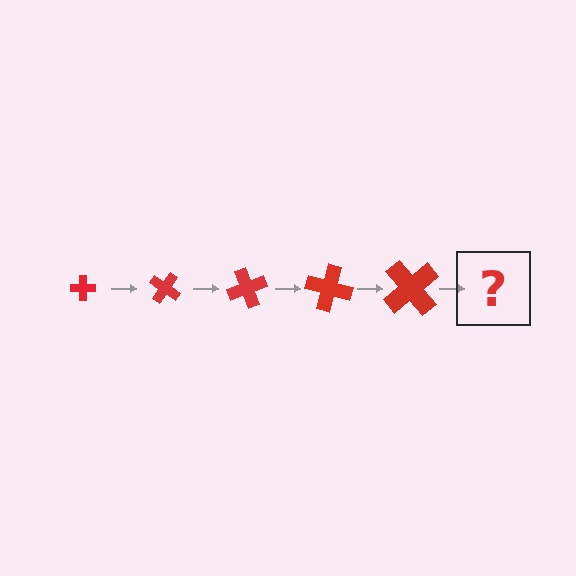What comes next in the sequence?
The next element should be a cross, larger than the previous one and rotated 175 degrees from the start.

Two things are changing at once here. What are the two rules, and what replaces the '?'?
The two rules are that the cross grows larger each step and it rotates 35 degrees each step. The '?' should be a cross, larger than the previous one and rotated 175 degrees from the start.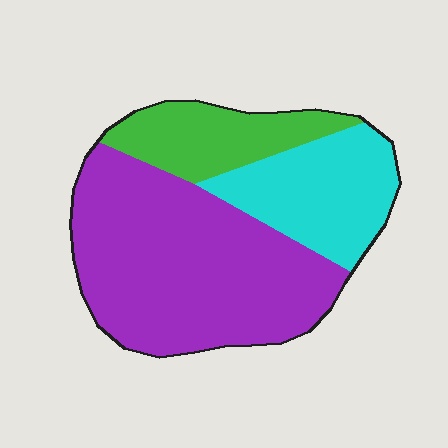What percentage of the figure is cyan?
Cyan takes up about one quarter (1/4) of the figure.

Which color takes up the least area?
Green, at roughly 20%.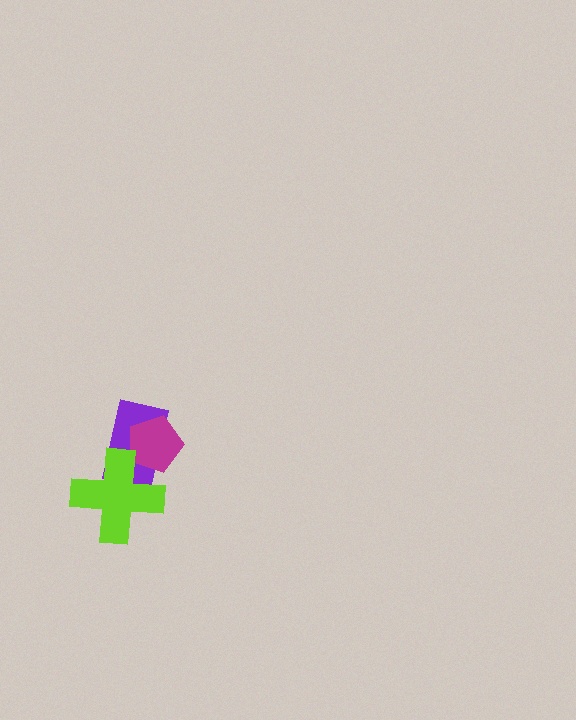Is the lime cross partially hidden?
No, no other shape covers it.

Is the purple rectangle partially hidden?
Yes, it is partially covered by another shape.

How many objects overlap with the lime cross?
2 objects overlap with the lime cross.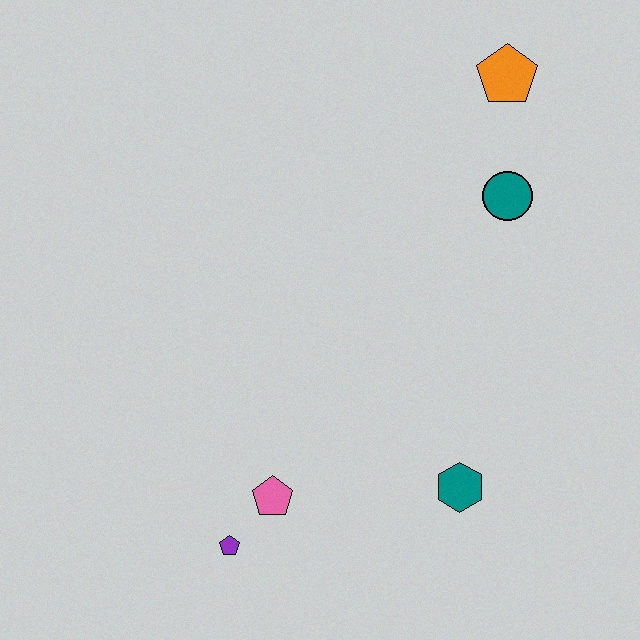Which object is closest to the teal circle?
The orange pentagon is closest to the teal circle.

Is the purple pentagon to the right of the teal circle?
No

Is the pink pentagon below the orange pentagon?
Yes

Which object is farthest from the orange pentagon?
The purple pentagon is farthest from the orange pentagon.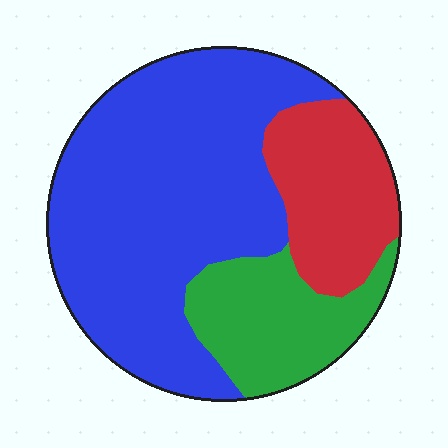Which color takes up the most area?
Blue, at roughly 60%.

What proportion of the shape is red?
Red covers roughly 20% of the shape.